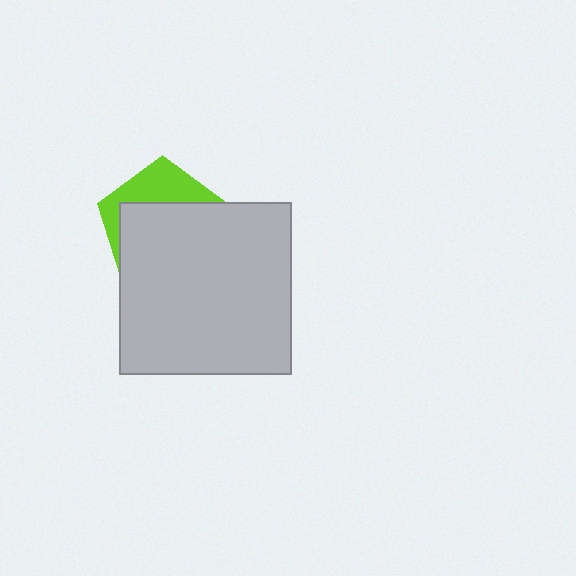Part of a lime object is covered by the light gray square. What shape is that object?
It is a pentagon.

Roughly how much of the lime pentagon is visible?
A small part of it is visible (roughly 33%).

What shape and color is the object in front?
The object in front is a light gray square.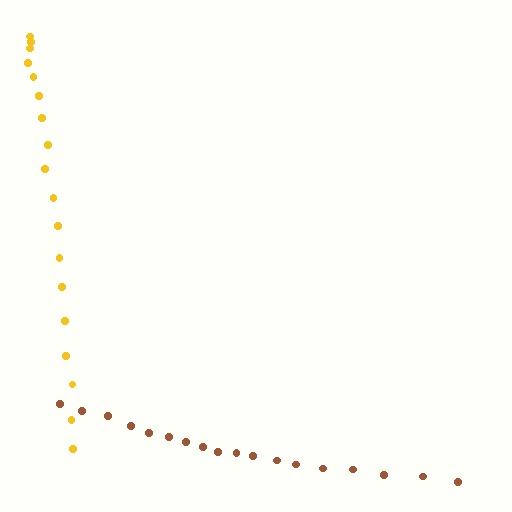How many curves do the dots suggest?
There are 2 distinct paths.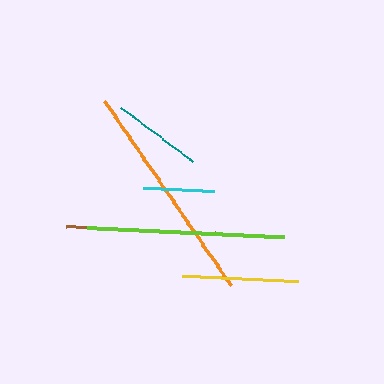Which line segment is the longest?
The orange line is the longest at approximately 223 pixels.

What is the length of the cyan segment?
The cyan segment is approximately 71 pixels long.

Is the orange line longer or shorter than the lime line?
The orange line is longer than the lime line.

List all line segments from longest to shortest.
From longest to shortest: orange, lime, brown, yellow, teal, cyan.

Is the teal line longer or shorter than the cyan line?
The teal line is longer than the cyan line.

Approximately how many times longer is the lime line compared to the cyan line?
The lime line is approximately 2.8 times the length of the cyan line.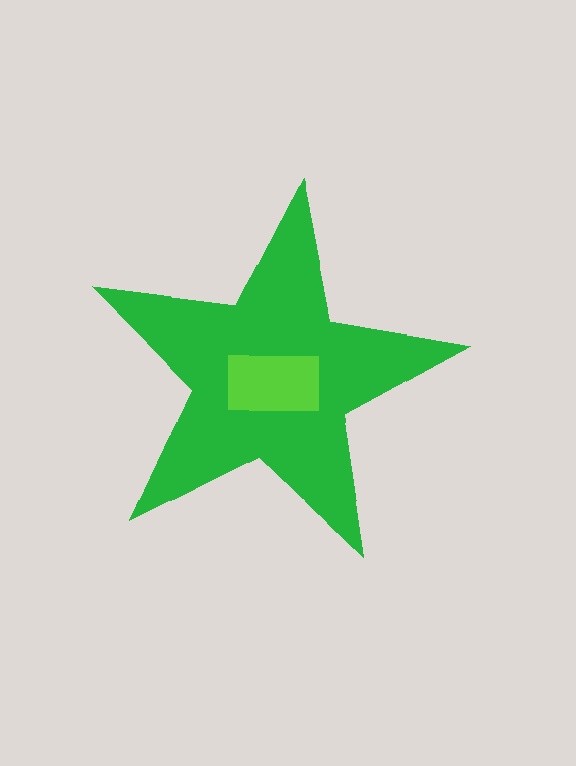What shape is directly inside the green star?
The lime rectangle.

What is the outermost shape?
The green star.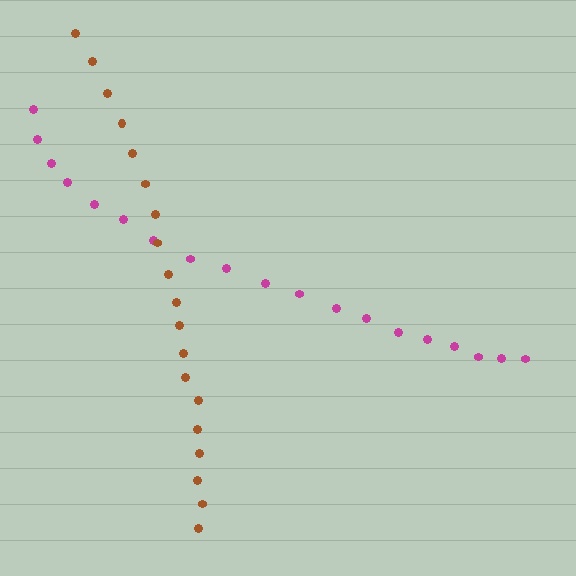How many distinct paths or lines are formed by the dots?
There are 2 distinct paths.